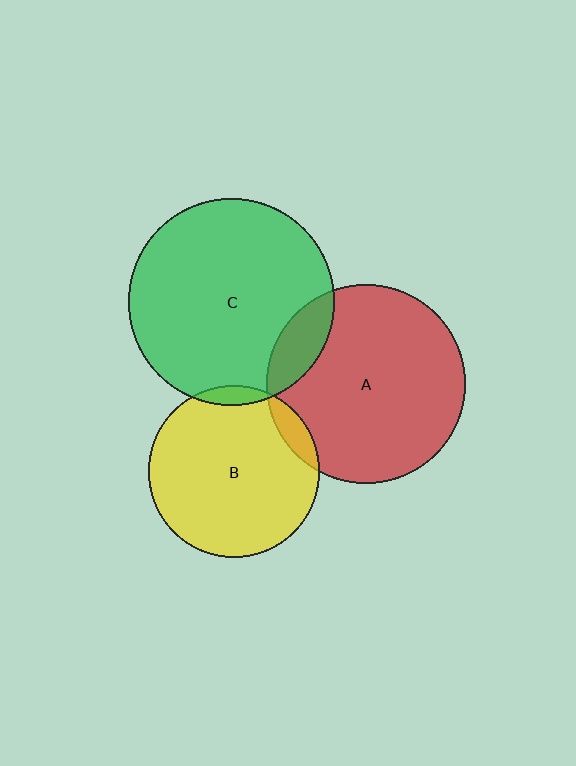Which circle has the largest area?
Circle C (green).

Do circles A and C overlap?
Yes.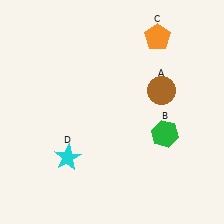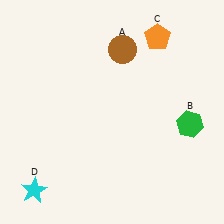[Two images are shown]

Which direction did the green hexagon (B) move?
The green hexagon (B) moved right.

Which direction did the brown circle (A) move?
The brown circle (A) moved up.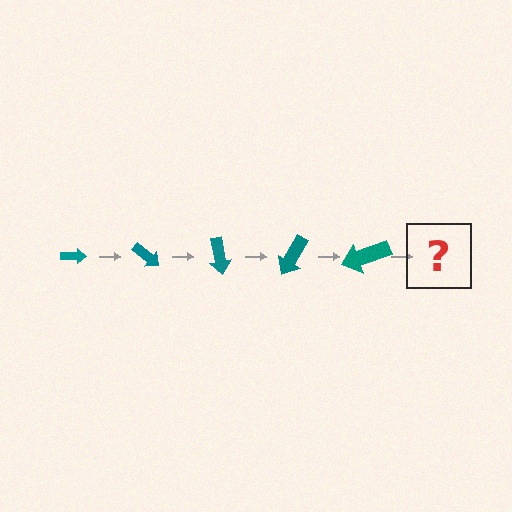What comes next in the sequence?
The next element should be an arrow, larger than the previous one and rotated 200 degrees from the start.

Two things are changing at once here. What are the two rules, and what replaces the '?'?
The two rules are that the arrow grows larger each step and it rotates 40 degrees each step. The '?' should be an arrow, larger than the previous one and rotated 200 degrees from the start.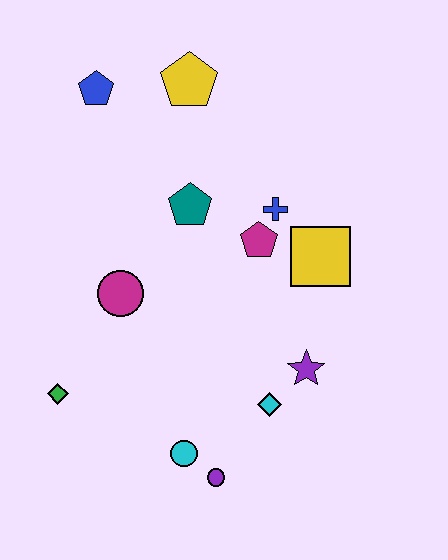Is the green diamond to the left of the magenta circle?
Yes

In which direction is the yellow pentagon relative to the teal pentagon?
The yellow pentagon is above the teal pentagon.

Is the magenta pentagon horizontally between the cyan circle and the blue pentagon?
No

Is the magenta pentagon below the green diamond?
No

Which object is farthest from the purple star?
The blue pentagon is farthest from the purple star.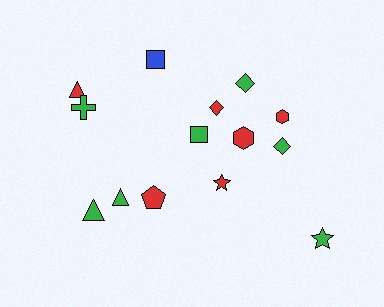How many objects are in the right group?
There are 8 objects.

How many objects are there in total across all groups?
There are 14 objects.